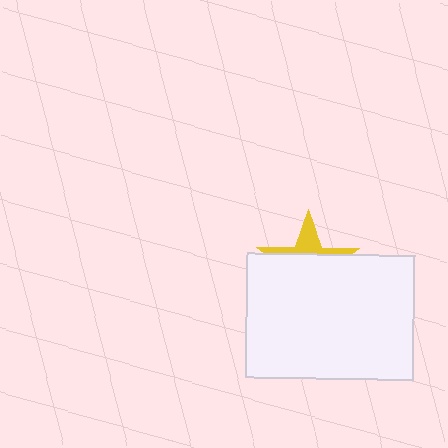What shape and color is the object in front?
The object in front is a white rectangle.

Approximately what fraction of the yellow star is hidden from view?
Roughly 69% of the yellow star is hidden behind the white rectangle.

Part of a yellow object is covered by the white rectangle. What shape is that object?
It is a star.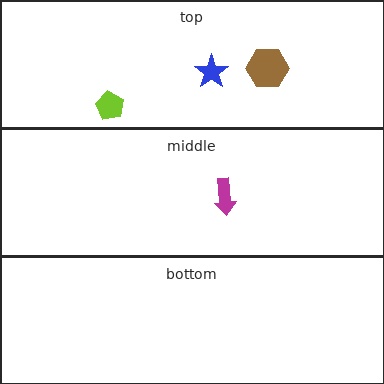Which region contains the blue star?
The top region.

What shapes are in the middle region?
The magenta arrow.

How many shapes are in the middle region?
1.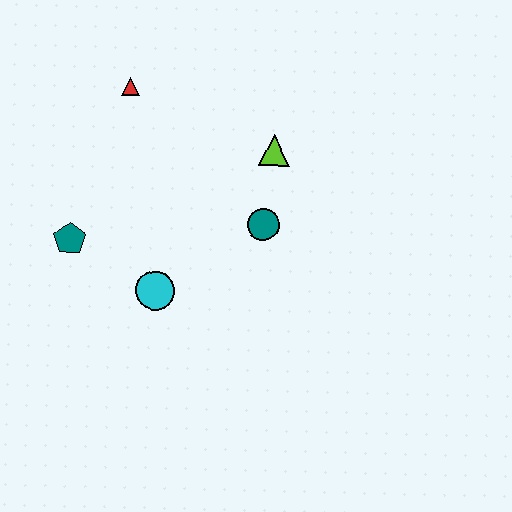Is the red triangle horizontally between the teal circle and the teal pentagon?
Yes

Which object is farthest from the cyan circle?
The red triangle is farthest from the cyan circle.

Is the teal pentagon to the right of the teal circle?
No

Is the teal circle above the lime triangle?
No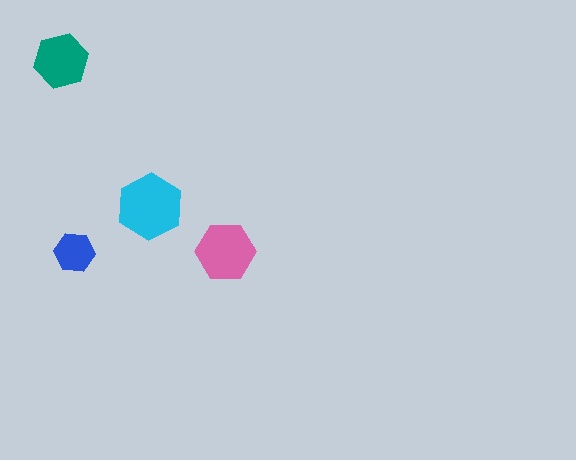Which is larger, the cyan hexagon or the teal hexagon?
The cyan one.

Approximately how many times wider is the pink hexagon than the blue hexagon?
About 1.5 times wider.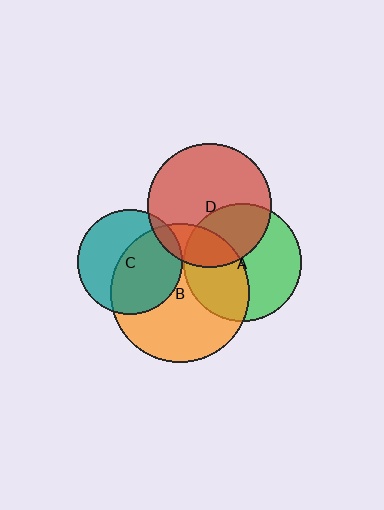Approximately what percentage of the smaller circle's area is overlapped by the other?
Approximately 10%.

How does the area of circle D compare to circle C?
Approximately 1.4 times.